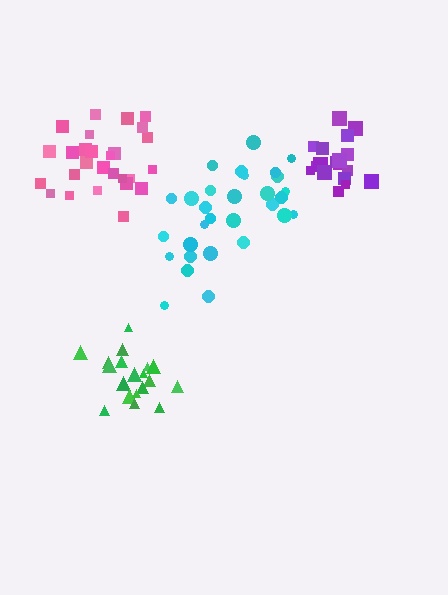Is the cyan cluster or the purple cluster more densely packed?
Purple.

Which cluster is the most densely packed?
Purple.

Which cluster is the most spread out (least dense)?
Cyan.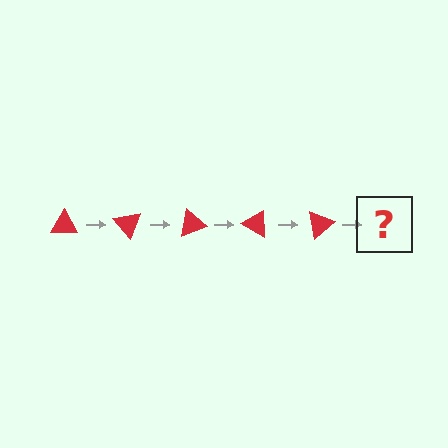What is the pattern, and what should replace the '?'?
The pattern is that the triangle rotates 50 degrees each step. The '?' should be a red triangle rotated 250 degrees.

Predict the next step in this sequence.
The next step is a red triangle rotated 250 degrees.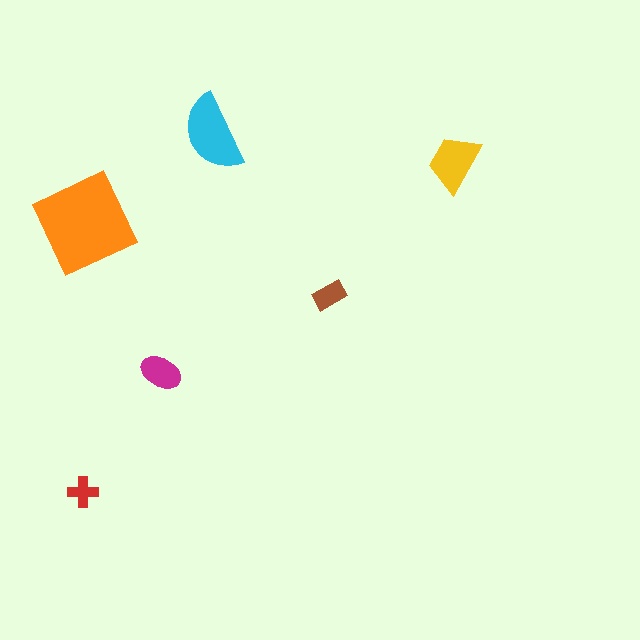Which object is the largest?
The orange diamond.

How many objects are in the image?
There are 6 objects in the image.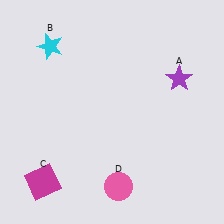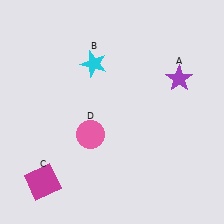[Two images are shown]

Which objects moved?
The objects that moved are: the cyan star (B), the pink circle (D).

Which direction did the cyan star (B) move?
The cyan star (B) moved right.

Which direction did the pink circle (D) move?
The pink circle (D) moved up.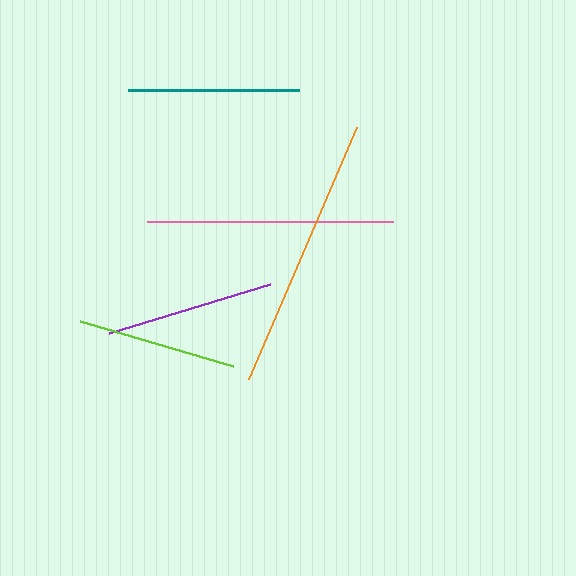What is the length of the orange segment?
The orange segment is approximately 274 pixels long.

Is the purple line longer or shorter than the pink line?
The pink line is longer than the purple line.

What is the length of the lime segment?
The lime segment is approximately 160 pixels long.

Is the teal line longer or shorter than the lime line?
The teal line is longer than the lime line.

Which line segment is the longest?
The orange line is the longest at approximately 274 pixels.